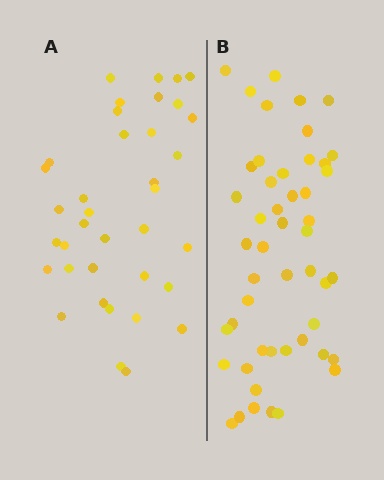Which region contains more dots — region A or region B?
Region B (the right region) has more dots.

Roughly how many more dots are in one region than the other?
Region B has roughly 12 or so more dots than region A.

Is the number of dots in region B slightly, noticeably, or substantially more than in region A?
Region B has noticeably more, but not dramatically so. The ratio is roughly 1.3 to 1.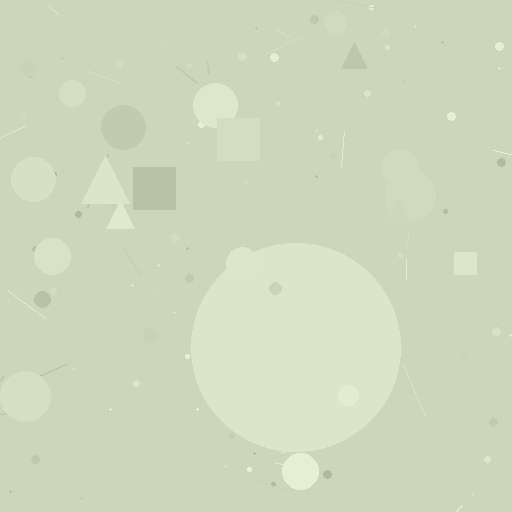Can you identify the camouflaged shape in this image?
The camouflaged shape is a circle.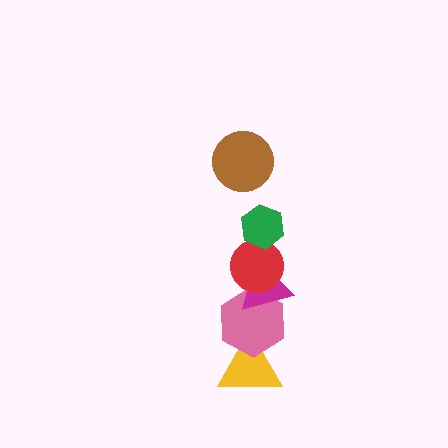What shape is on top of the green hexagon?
The brown circle is on top of the green hexagon.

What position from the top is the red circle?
The red circle is 3rd from the top.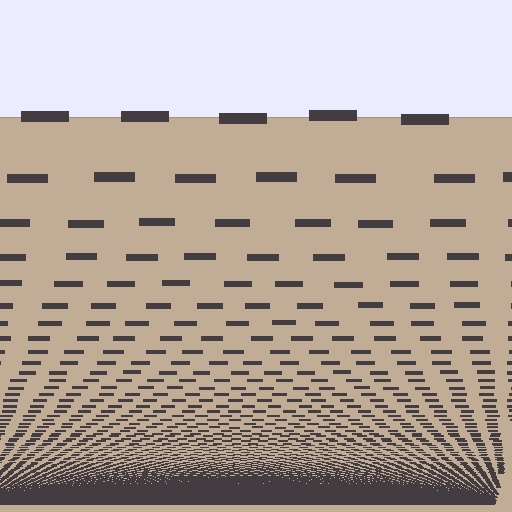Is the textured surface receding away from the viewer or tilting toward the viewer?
The surface appears to tilt toward the viewer. Texture elements get larger and sparser toward the top.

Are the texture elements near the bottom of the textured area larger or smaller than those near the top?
Smaller. The gradient is inverted — elements near the bottom are smaller and denser.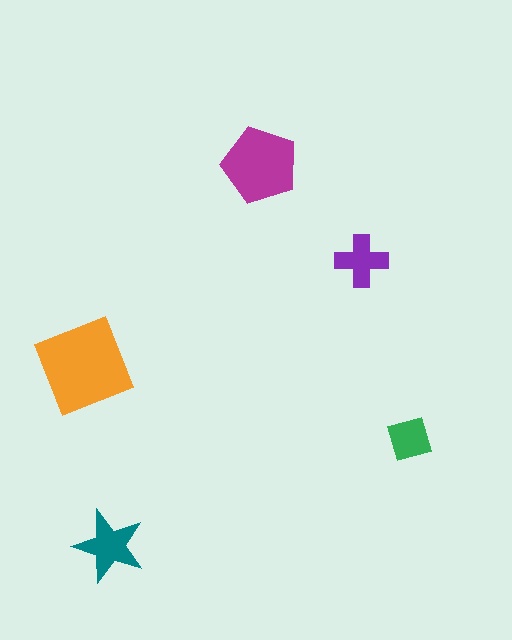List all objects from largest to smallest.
The orange diamond, the magenta pentagon, the teal star, the purple cross, the green square.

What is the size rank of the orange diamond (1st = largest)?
1st.